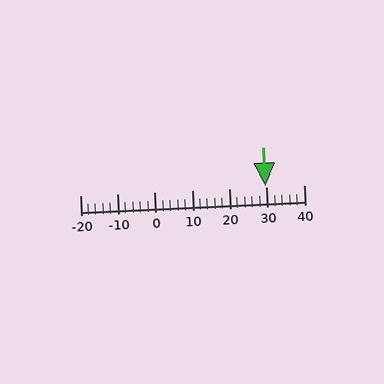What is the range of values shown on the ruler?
The ruler shows values from -20 to 40.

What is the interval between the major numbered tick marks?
The major tick marks are spaced 10 units apart.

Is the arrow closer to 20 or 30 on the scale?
The arrow is closer to 30.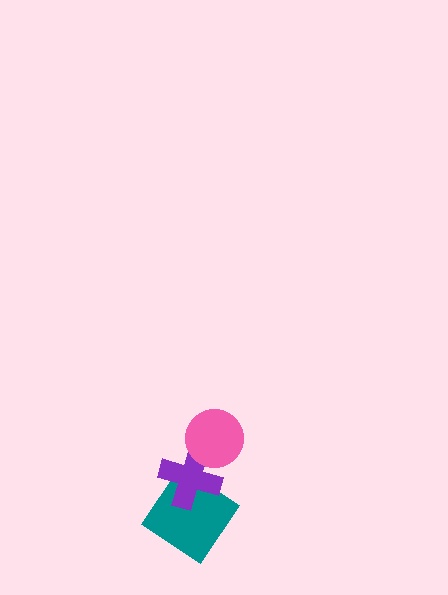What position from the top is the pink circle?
The pink circle is 1st from the top.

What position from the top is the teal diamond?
The teal diamond is 3rd from the top.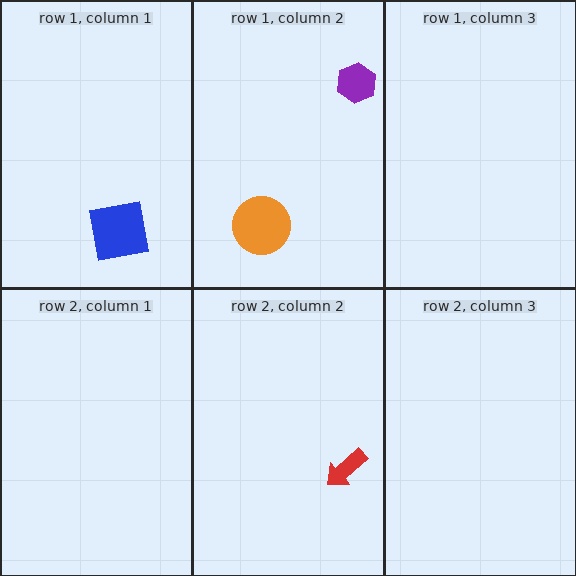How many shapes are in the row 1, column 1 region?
1.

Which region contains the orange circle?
The row 1, column 2 region.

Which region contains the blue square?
The row 1, column 1 region.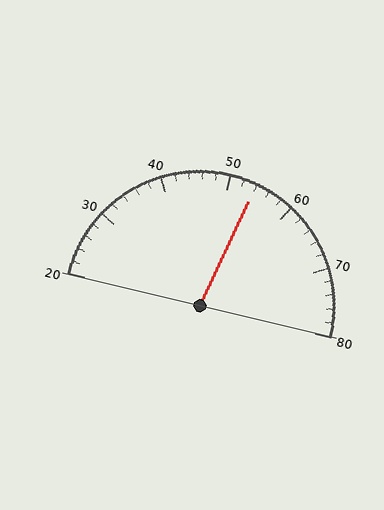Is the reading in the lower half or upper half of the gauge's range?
The reading is in the upper half of the range (20 to 80).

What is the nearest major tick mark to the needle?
The nearest major tick mark is 50.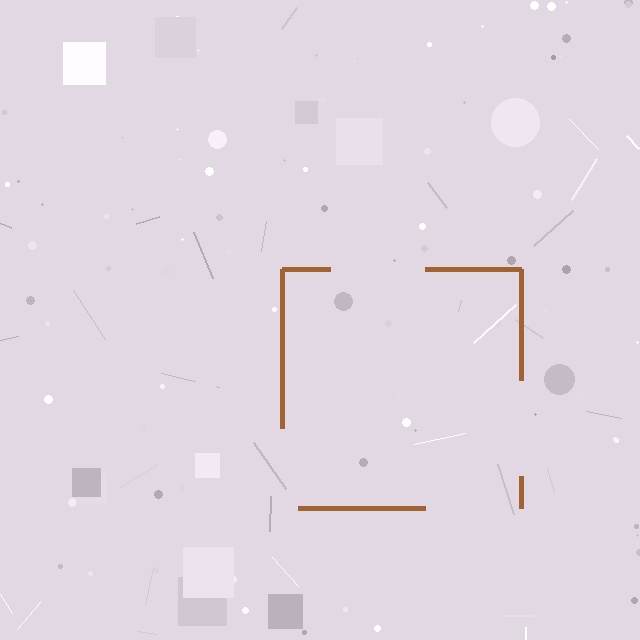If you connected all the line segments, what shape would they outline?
They would outline a square.